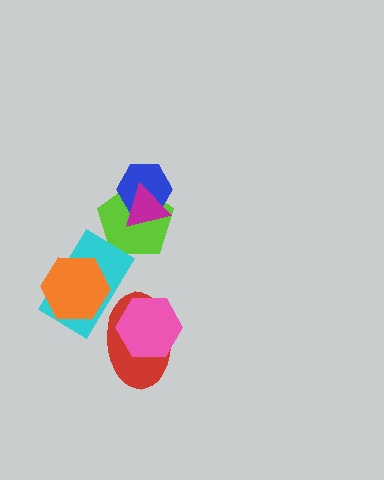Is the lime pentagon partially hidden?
Yes, it is partially covered by another shape.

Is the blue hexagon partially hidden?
Yes, it is partially covered by another shape.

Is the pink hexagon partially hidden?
No, no other shape covers it.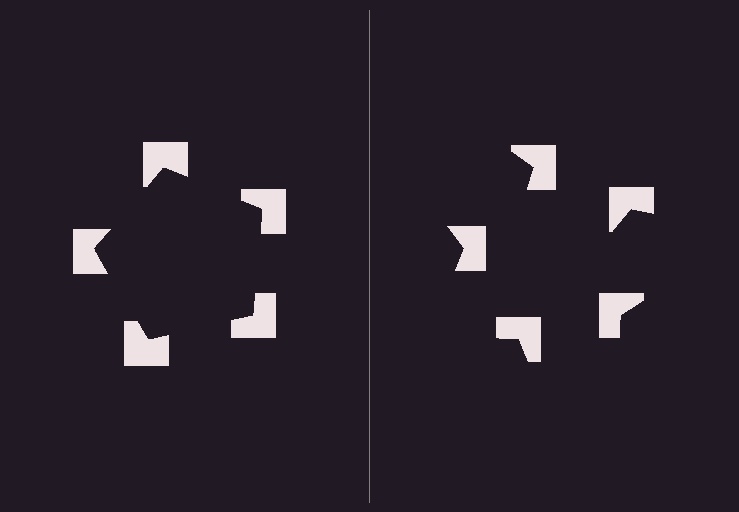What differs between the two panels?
The notched squares are positioned identically on both sides; only the wedge orientations differ. On the left they align to a pentagon; on the right they are misaligned.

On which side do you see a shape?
An illusory pentagon appears on the left side. On the right side the wedge cuts are rotated, so no coherent shape forms.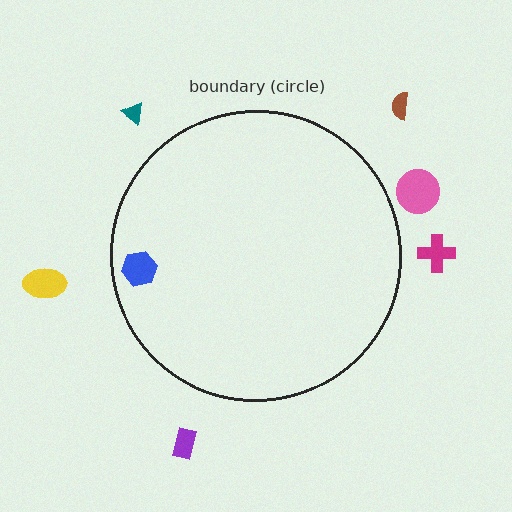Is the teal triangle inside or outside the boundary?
Outside.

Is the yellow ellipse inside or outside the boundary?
Outside.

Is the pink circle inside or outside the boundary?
Outside.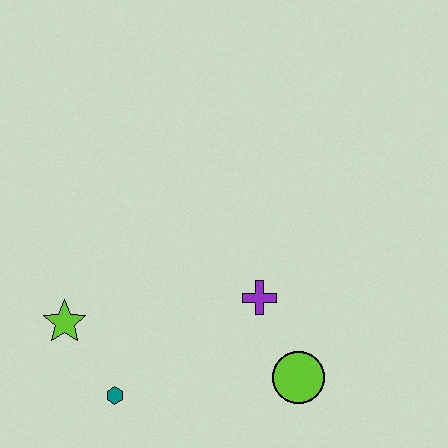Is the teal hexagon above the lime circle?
No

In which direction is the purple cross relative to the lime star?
The purple cross is to the right of the lime star.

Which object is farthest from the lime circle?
The lime star is farthest from the lime circle.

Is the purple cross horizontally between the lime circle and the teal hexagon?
Yes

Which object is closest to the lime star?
The teal hexagon is closest to the lime star.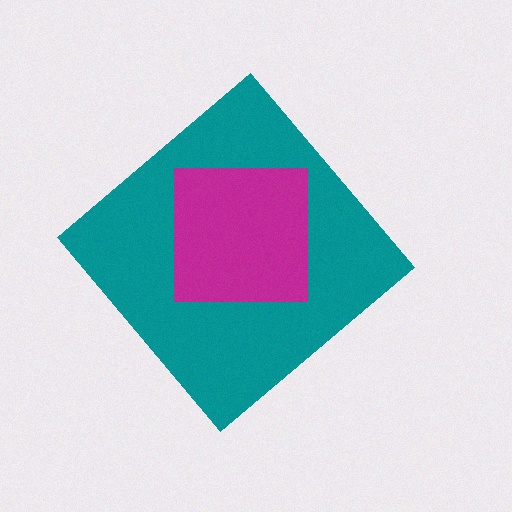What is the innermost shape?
The magenta square.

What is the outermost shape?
The teal diamond.